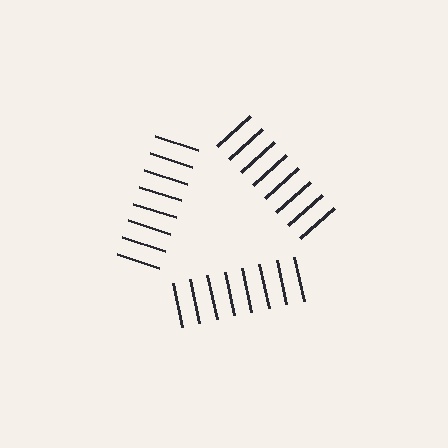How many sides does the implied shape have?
3 sides — the line-ends trace a triangle.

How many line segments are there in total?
24 — 8 along each of the 3 edges.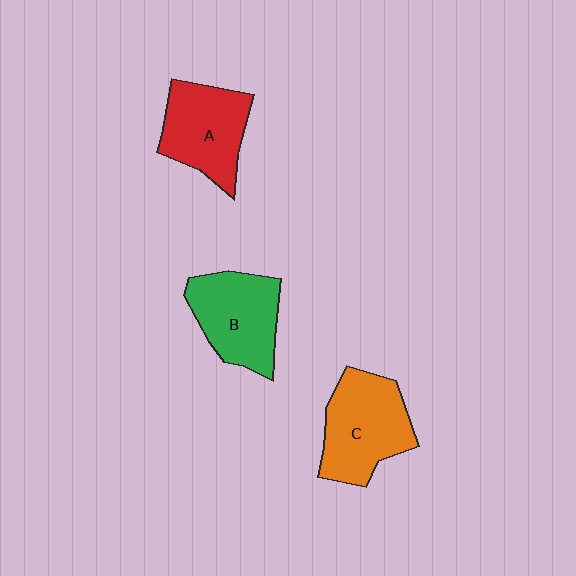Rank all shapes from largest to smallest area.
From largest to smallest: C (orange), B (green), A (red).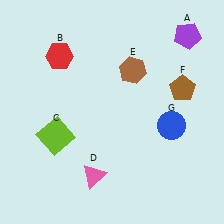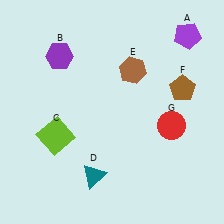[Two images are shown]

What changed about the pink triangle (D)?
In Image 1, D is pink. In Image 2, it changed to teal.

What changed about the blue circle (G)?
In Image 1, G is blue. In Image 2, it changed to red.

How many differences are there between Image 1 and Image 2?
There are 3 differences between the two images.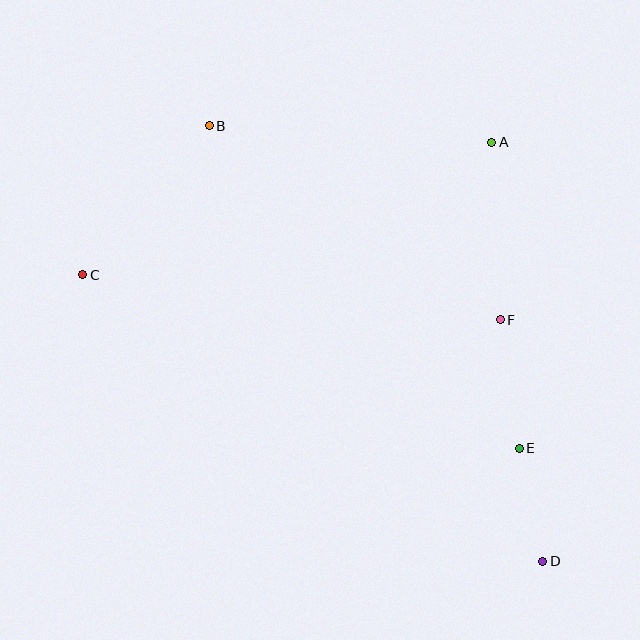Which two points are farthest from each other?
Points B and D are farthest from each other.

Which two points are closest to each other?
Points D and E are closest to each other.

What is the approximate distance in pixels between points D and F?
The distance between D and F is approximately 245 pixels.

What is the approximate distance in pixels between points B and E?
The distance between B and E is approximately 447 pixels.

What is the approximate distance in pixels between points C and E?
The distance between C and E is approximately 469 pixels.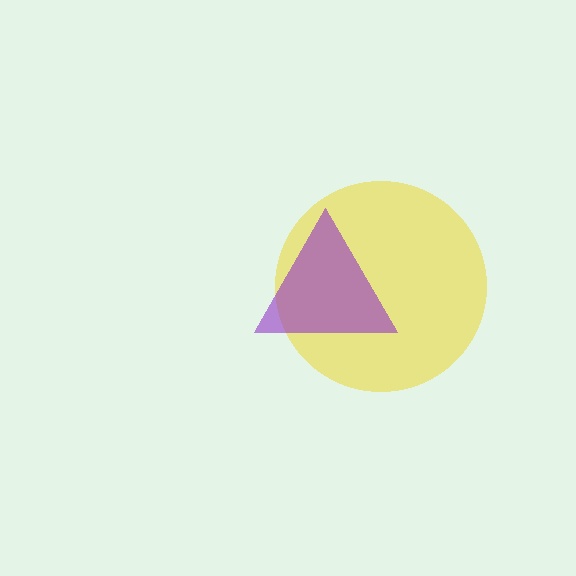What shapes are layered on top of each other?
The layered shapes are: a yellow circle, a purple triangle.